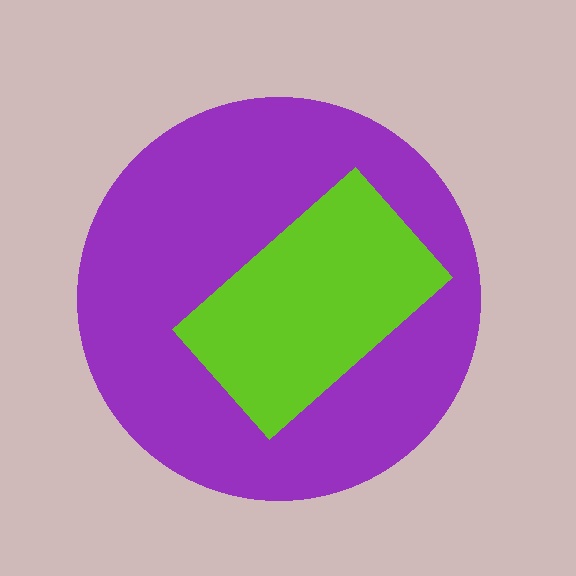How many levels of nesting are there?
2.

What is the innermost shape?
The lime rectangle.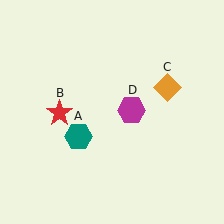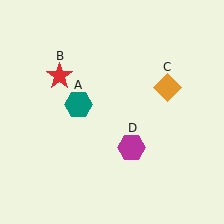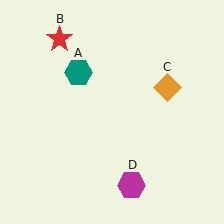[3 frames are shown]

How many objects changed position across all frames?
3 objects changed position: teal hexagon (object A), red star (object B), magenta hexagon (object D).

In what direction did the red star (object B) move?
The red star (object B) moved up.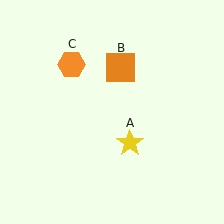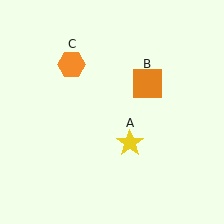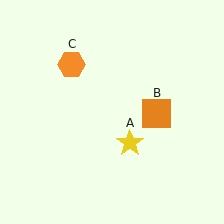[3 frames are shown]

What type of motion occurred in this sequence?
The orange square (object B) rotated clockwise around the center of the scene.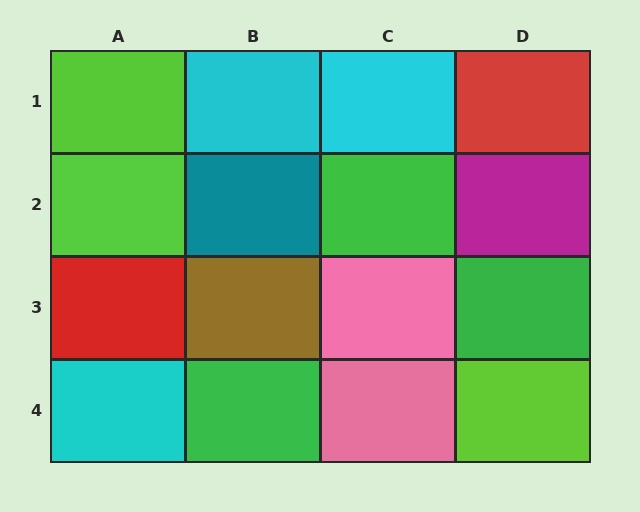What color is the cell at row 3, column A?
Red.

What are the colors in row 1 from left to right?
Lime, cyan, cyan, red.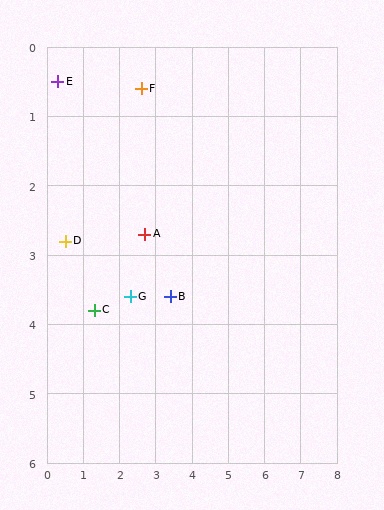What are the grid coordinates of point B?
Point B is at approximately (3.4, 3.6).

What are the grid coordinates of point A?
Point A is at approximately (2.7, 2.7).